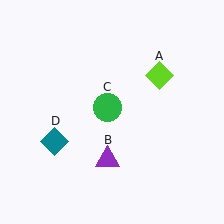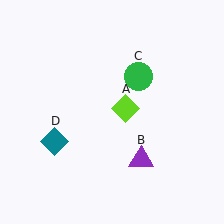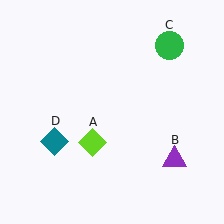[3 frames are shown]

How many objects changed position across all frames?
3 objects changed position: lime diamond (object A), purple triangle (object B), green circle (object C).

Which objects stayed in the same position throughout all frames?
Teal diamond (object D) remained stationary.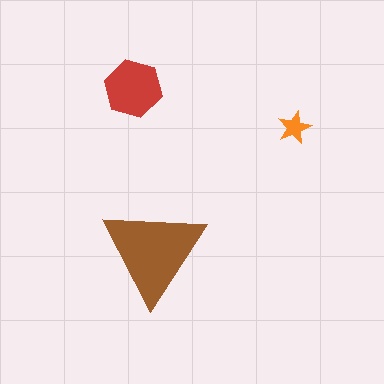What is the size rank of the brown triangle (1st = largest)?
1st.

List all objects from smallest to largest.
The orange star, the red hexagon, the brown triangle.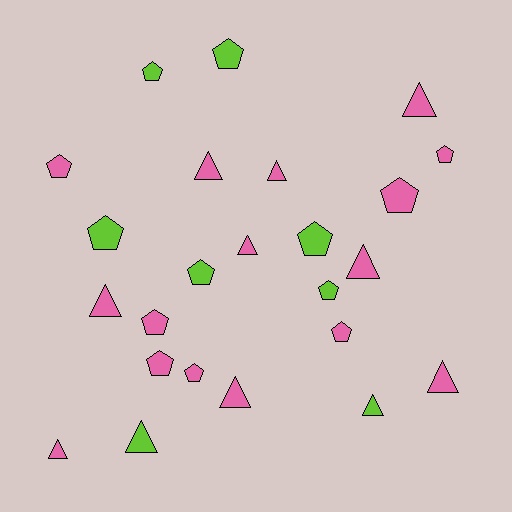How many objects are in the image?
There are 24 objects.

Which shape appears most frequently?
Pentagon, with 13 objects.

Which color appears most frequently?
Pink, with 16 objects.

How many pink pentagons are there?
There are 7 pink pentagons.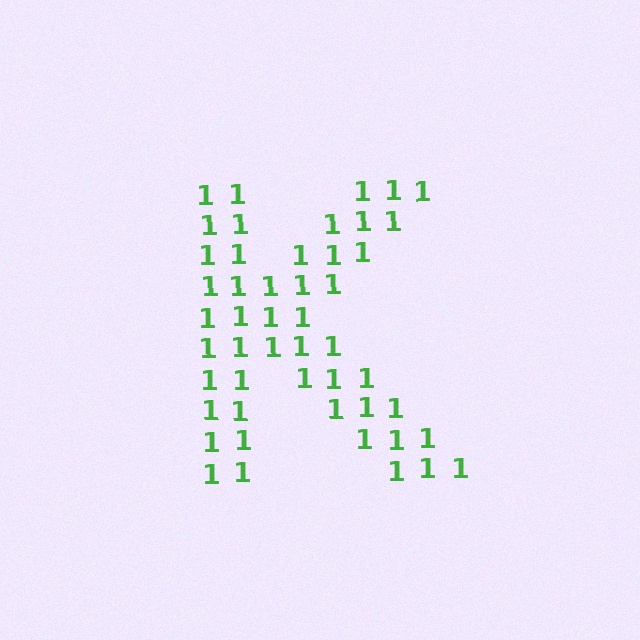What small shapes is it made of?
It is made of small digit 1's.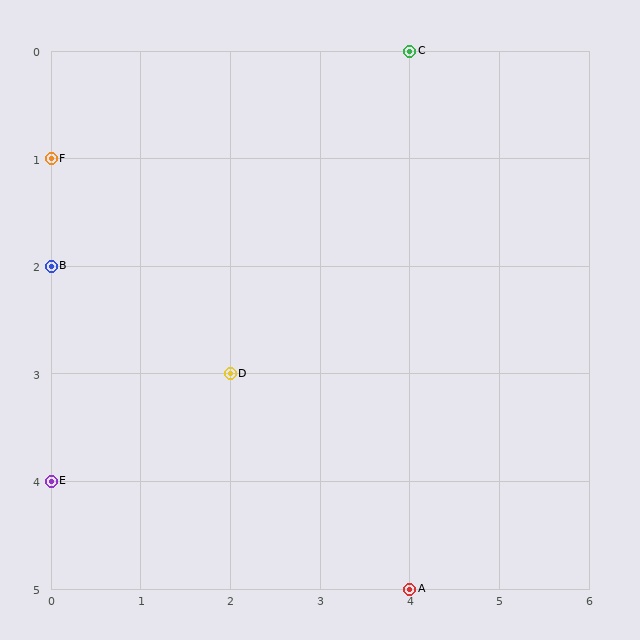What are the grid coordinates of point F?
Point F is at grid coordinates (0, 1).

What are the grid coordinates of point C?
Point C is at grid coordinates (4, 0).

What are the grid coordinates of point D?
Point D is at grid coordinates (2, 3).